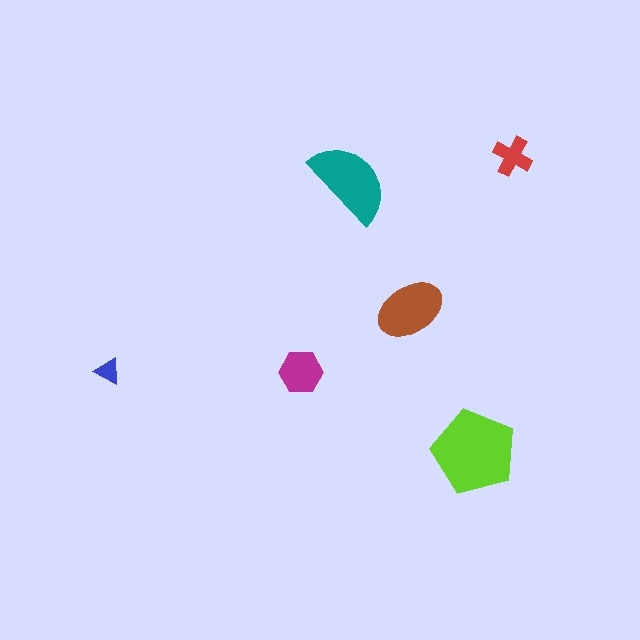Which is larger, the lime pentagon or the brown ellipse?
The lime pentagon.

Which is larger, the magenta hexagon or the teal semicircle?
The teal semicircle.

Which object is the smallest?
The blue triangle.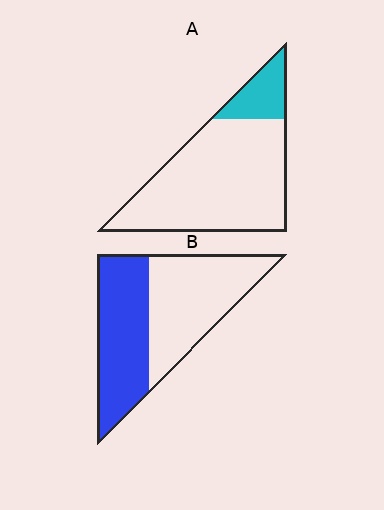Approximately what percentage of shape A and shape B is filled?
A is approximately 15% and B is approximately 45%.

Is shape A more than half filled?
No.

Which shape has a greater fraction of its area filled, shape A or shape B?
Shape B.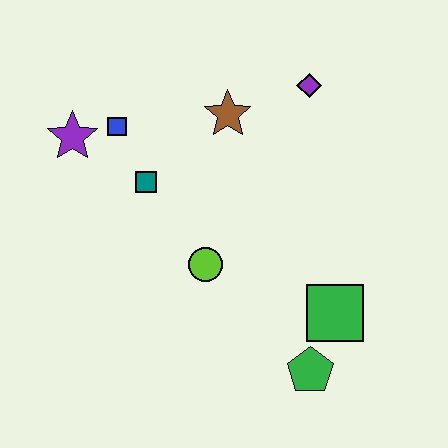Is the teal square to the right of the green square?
No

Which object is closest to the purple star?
The blue square is closest to the purple star.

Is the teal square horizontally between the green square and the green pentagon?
No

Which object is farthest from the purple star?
The green pentagon is farthest from the purple star.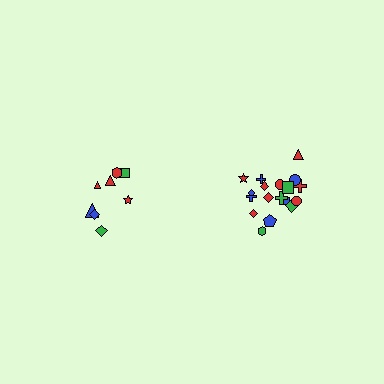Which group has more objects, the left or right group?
The right group.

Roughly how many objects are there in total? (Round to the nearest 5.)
Roughly 25 objects in total.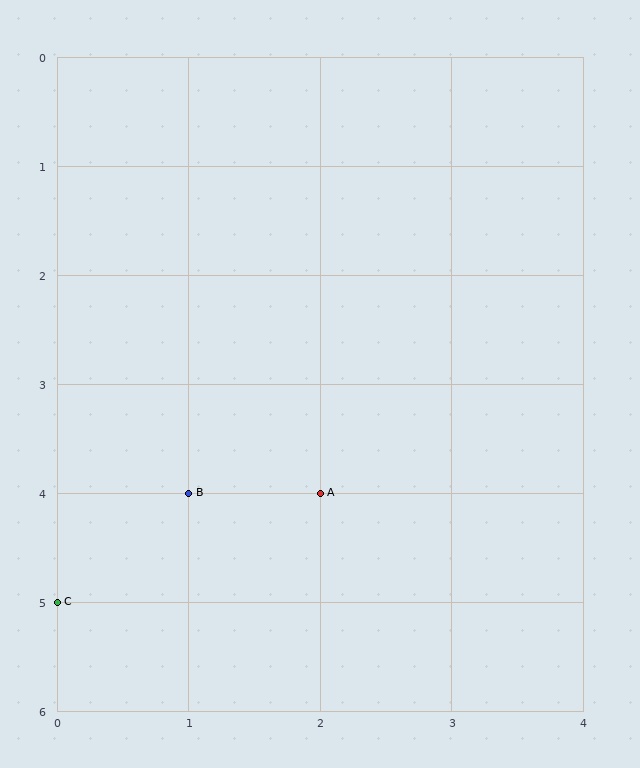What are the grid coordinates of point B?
Point B is at grid coordinates (1, 4).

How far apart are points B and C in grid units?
Points B and C are 1 column and 1 row apart (about 1.4 grid units diagonally).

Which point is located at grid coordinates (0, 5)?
Point C is at (0, 5).